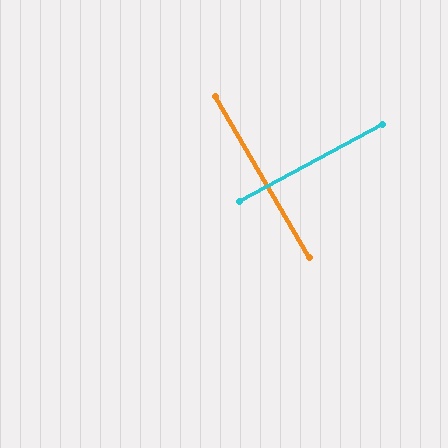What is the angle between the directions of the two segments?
Approximately 88 degrees.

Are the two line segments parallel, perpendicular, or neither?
Perpendicular — they meet at approximately 88°.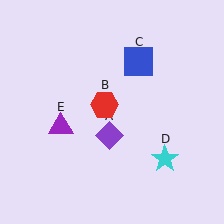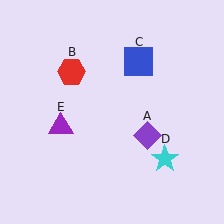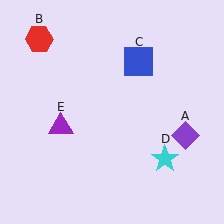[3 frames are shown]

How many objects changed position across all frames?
2 objects changed position: purple diamond (object A), red hexagon (object B).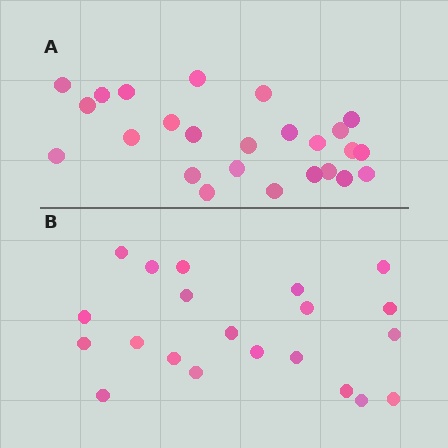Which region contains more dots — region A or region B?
Region A (the top region) has more dots.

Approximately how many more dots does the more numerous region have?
Region A has about 4 more dots than region B.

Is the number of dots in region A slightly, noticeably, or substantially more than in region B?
Region A has only slightly more — the two regions are fairly close. The ratio is roughly 1.2 to 1.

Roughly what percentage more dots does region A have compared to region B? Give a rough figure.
About 20% more.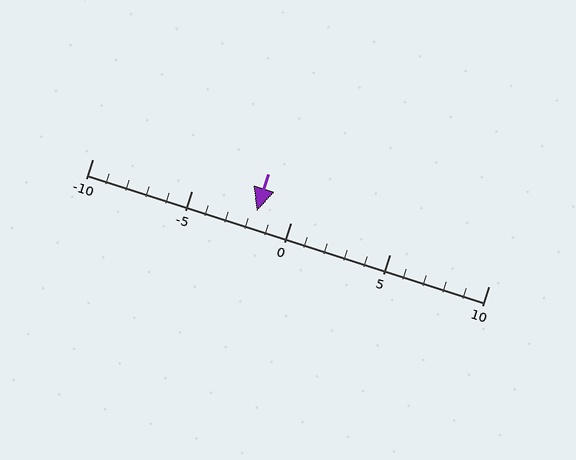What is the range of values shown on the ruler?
The ruler shows values from -10 to 10.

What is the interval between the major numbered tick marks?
The major tick marks are spaced 5 units apart.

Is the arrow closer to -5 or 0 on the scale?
The arrow is closer to 0.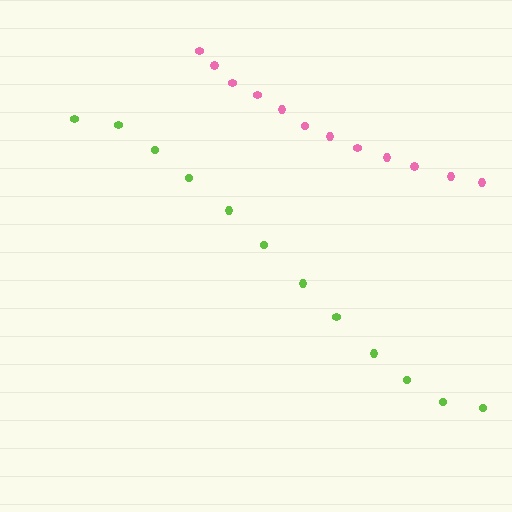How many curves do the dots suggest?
There are 2 distinct paths.